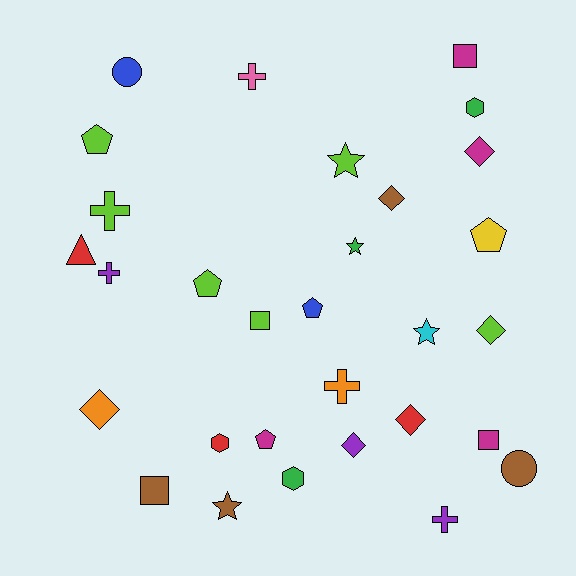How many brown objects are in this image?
There are 4 brown objects.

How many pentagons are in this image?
There are 5 pentagons.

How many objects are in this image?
There are 30 objects.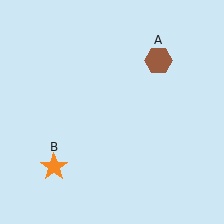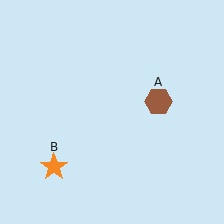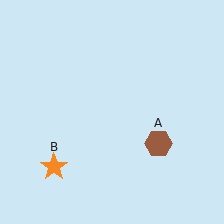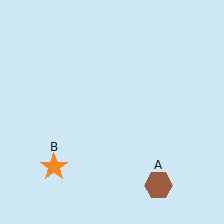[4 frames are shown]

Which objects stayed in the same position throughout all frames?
Orange star (object B) remained stationary.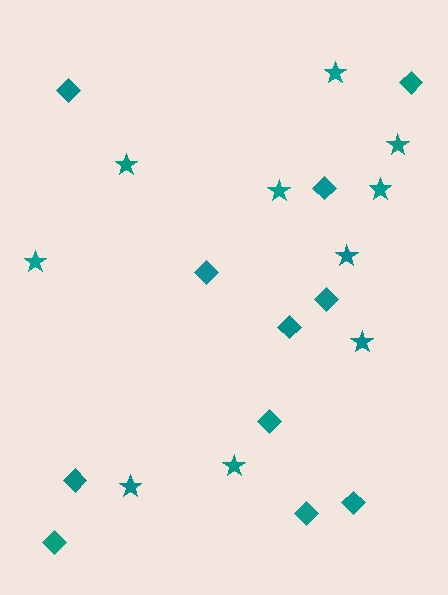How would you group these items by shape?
There are 2 groups: one group of stars (10) and one group of diamonds (11).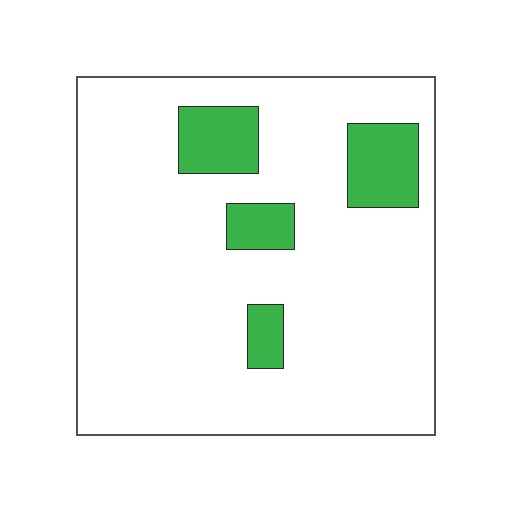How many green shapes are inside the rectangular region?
4.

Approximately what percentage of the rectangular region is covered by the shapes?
Approximately 15%.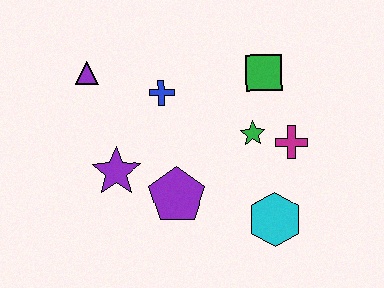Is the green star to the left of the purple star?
No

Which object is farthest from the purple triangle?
The cyan hexagon is farthest from the purple triangle.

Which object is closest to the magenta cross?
The green star is closest to the magenta cross.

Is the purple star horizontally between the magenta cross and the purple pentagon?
No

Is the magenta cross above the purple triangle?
No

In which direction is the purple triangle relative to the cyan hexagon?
The purple triangle is to the left of the cyan hexagon.